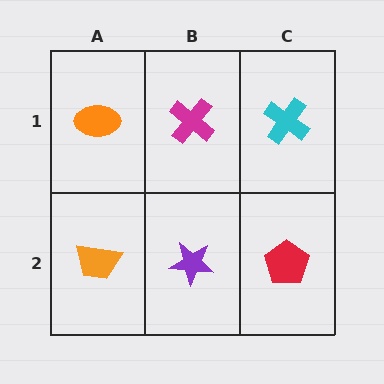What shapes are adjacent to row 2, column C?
A cyan cross (row 1, column C), a purple star (row 2, column B).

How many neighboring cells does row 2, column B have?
3.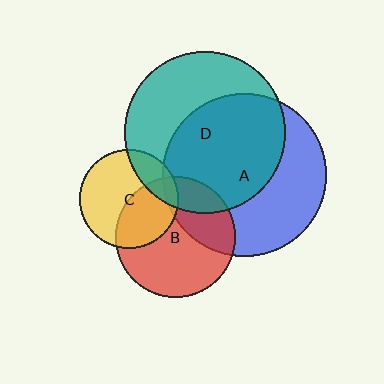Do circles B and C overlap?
Yes.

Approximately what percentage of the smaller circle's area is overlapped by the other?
Approximately 40%.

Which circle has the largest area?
Circle A (blue).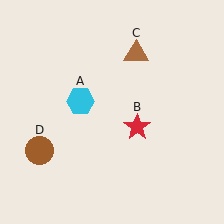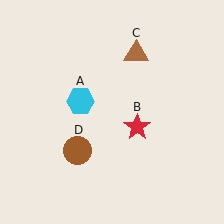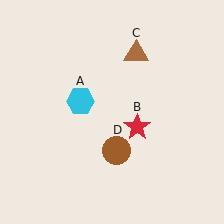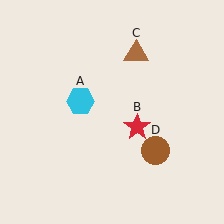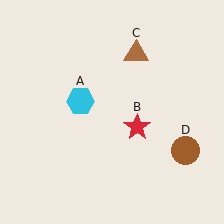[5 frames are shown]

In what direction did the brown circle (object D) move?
The brown circle (object D) moved right.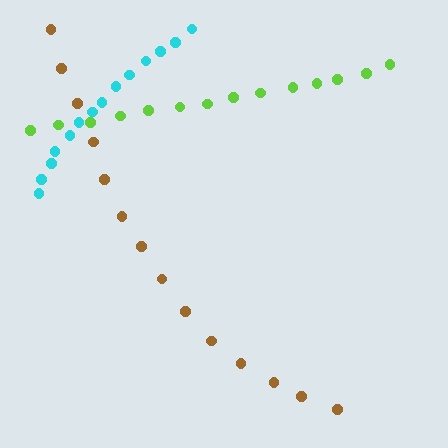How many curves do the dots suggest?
There are 3 distinct paths.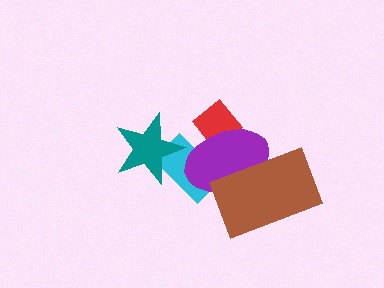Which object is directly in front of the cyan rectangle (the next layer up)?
The purple ellipse is directly in front of the cyan rectangle.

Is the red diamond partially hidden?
Yes, it is partially covered by another shape.